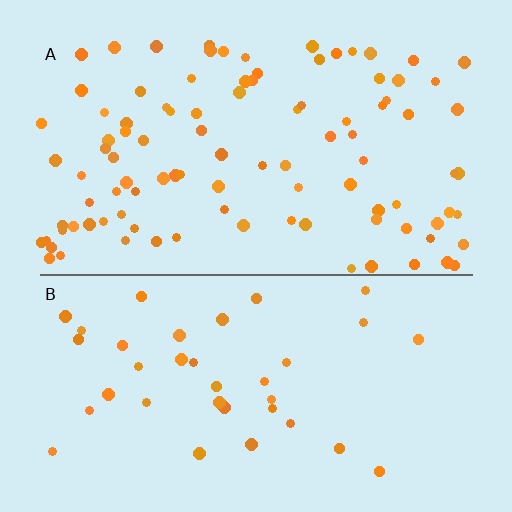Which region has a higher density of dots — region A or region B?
A (the top).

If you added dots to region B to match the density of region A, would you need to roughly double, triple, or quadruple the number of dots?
Approximately triple.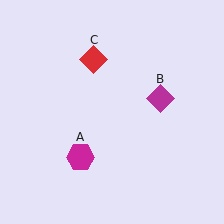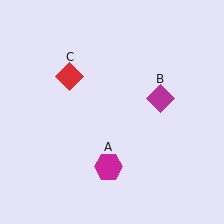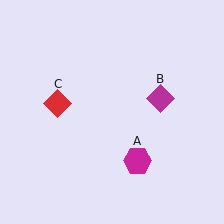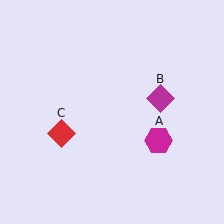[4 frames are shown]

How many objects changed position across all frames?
2 objects changed position: magenta hexagon (object A), red diamond (object C).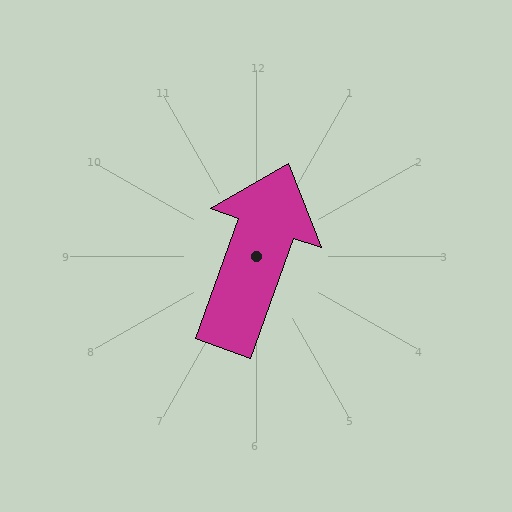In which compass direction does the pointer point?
North.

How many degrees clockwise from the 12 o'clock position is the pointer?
Approximately 20 degrees.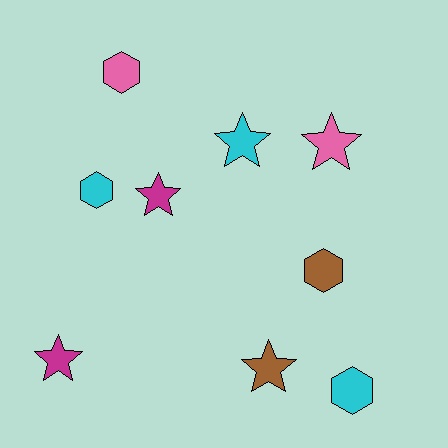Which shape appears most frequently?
Star, with 5 objects.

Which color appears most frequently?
Cyan, with 3 objects.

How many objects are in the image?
There are 9 objects.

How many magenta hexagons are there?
There are no magenta hexagons.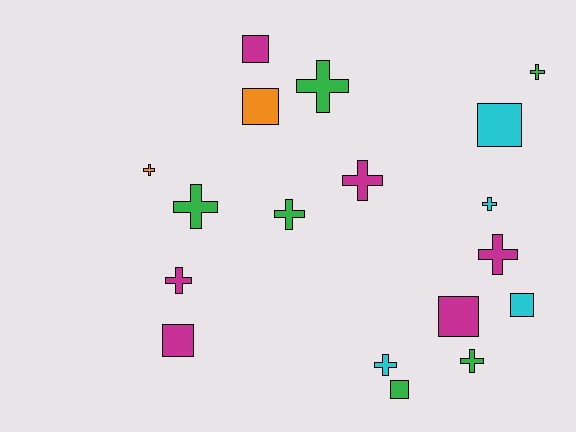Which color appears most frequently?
Green, with 6 objects.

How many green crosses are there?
There are 5 green crosses.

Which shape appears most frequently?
Cross, with 11 objects.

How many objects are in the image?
There are 18 objects.